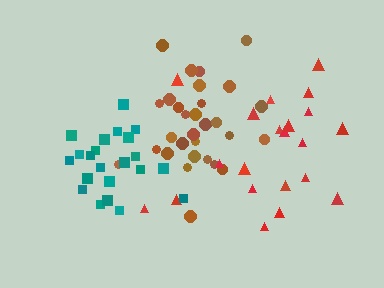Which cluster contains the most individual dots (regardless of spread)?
Brown (30).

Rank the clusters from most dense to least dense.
teal, brown, red.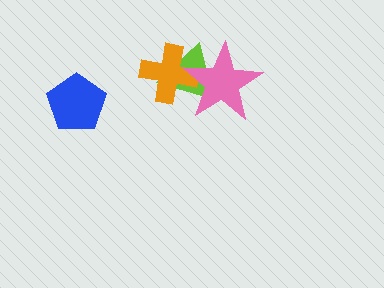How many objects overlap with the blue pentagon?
0 objects overlap with the blue pentagon.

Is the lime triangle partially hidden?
Yes, it is partially covered by another shape.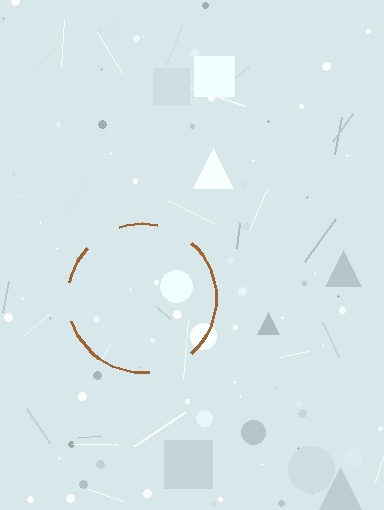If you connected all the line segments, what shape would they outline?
They would outline a circle.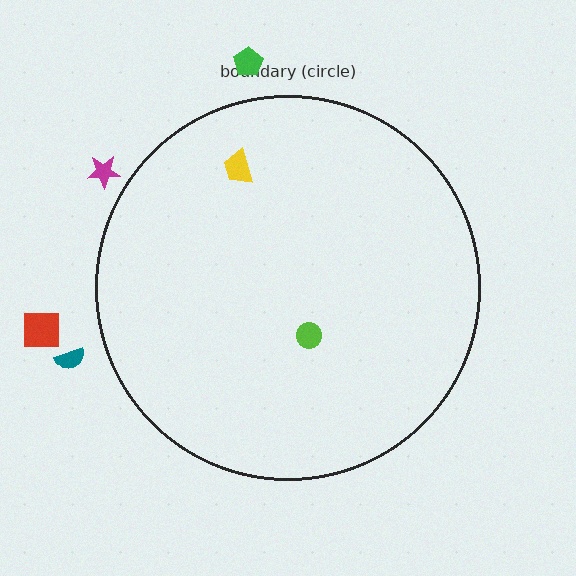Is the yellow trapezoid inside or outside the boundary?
Inside.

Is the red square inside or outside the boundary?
Outside.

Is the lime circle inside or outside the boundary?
Inside.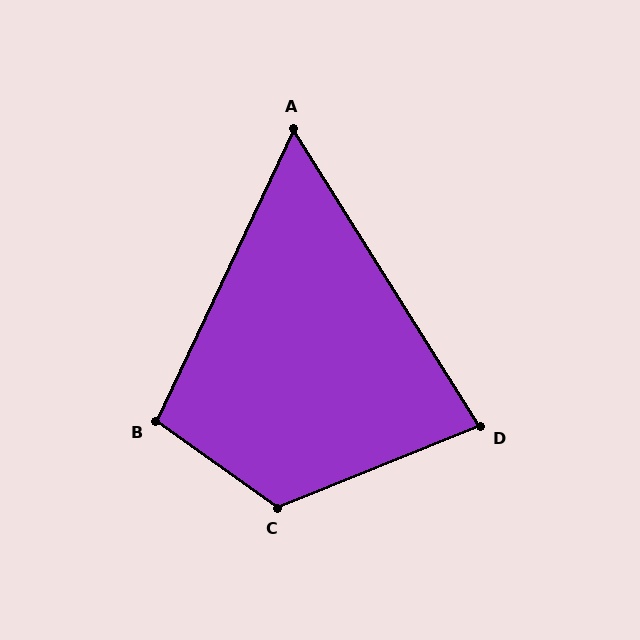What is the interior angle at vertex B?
Approximately 100 degrees (obtuse).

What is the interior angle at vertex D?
Approximately 80 degrees (acute).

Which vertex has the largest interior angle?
C, at approximately 123 degrees.